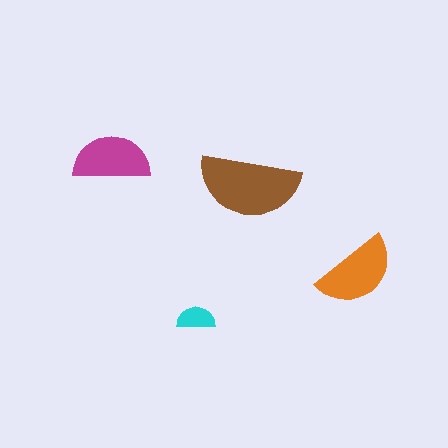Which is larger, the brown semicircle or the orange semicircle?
The brown one.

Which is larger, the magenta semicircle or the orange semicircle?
The orange one.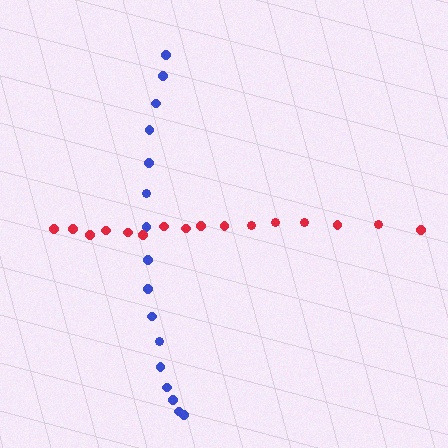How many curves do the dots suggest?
There are 2 distinct paths.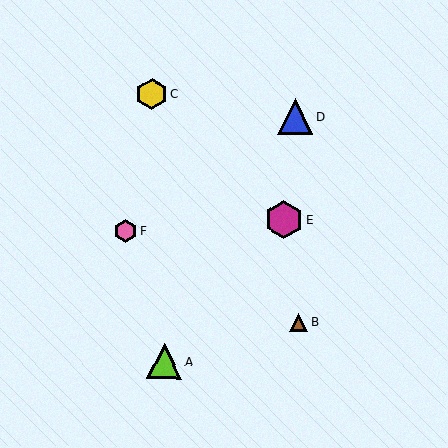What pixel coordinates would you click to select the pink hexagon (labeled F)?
Click at (125, 231) to select the pink hexagon F.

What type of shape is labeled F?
Shape F is a pink hexagon.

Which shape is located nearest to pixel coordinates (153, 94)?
The yellow hexagon (labeled C) at (152, 94) is nearest to that location.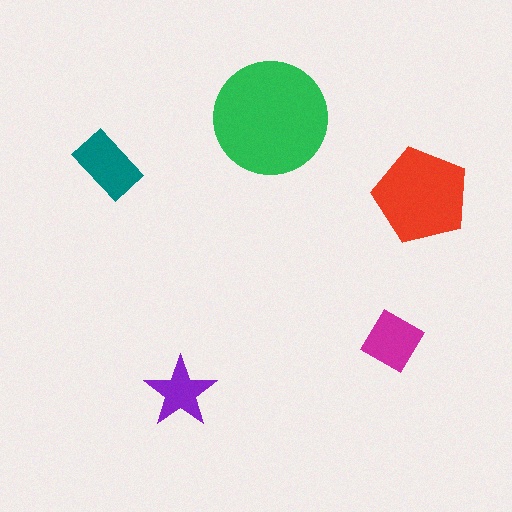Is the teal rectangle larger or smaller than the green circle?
Smaller.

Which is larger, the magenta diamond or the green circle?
The green circle.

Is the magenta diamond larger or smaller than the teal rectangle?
Smaller.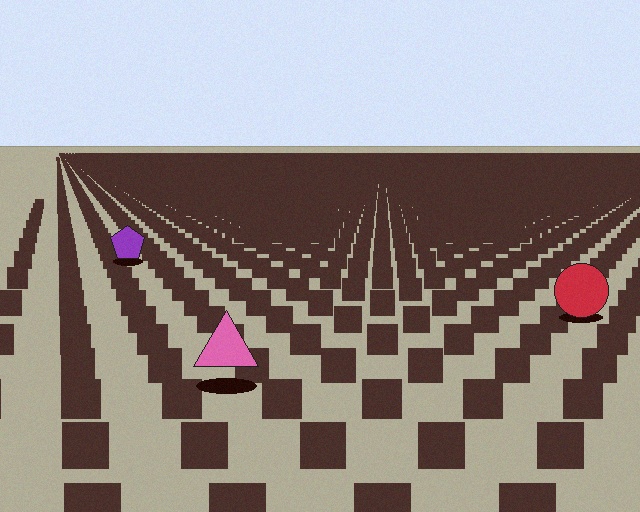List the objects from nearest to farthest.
From nearest to farthest: the pink triangle, the red circle, the purple pentagon.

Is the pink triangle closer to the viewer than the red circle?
Yes. The pink triangle is closer — you can tell from the texture gradient: the ground texture is coarser near it.